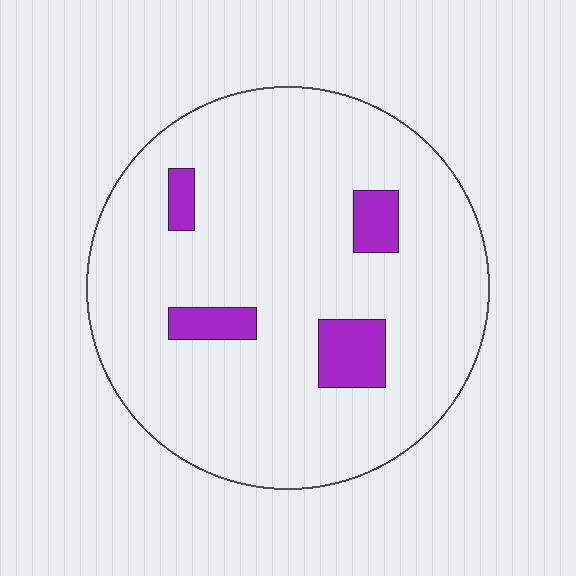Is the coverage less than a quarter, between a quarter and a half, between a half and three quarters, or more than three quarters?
Less than a quarter.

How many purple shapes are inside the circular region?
4.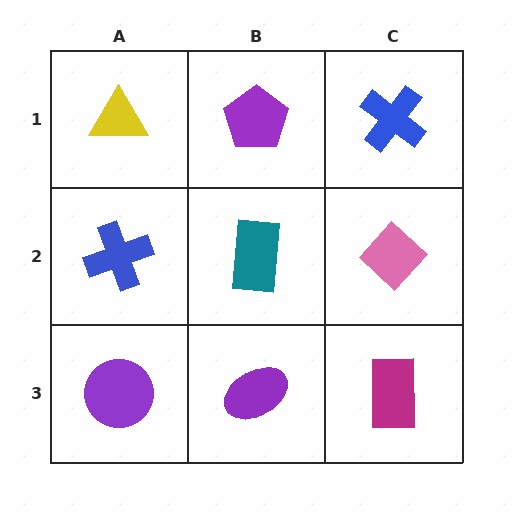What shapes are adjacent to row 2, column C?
A blue cross (row 1, column C), a magenta rectangle (row 3, column C), a teal rectangle (row 2, column B).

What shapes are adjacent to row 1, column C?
A pink diamond (row 2, column C), a purple pentagon (row 1, column B).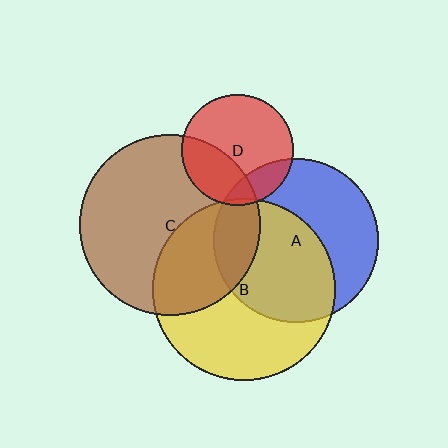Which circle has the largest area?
Circle B (yellow).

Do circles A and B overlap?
Yes.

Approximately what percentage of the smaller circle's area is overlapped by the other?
Approximately 55%.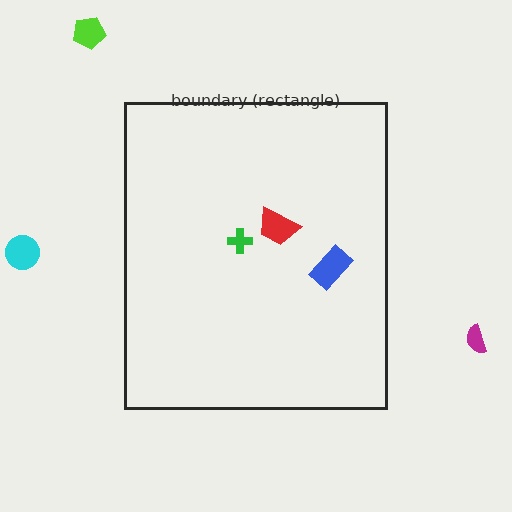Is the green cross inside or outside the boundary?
Inside.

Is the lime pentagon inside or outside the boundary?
Outside.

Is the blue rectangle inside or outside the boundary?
Inside.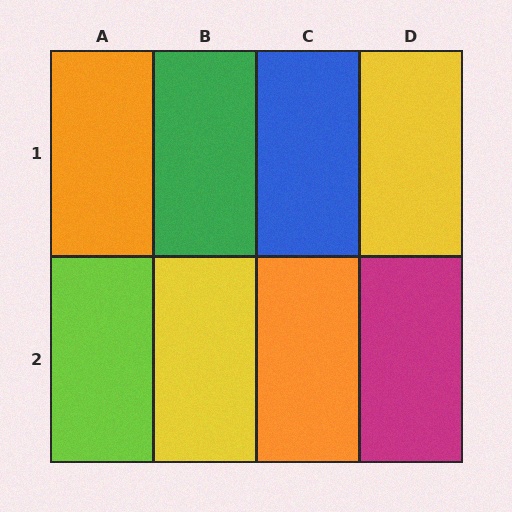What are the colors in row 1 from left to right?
Orange, green, blue, yellow.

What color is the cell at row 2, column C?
Orange.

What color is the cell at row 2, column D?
Magenta.